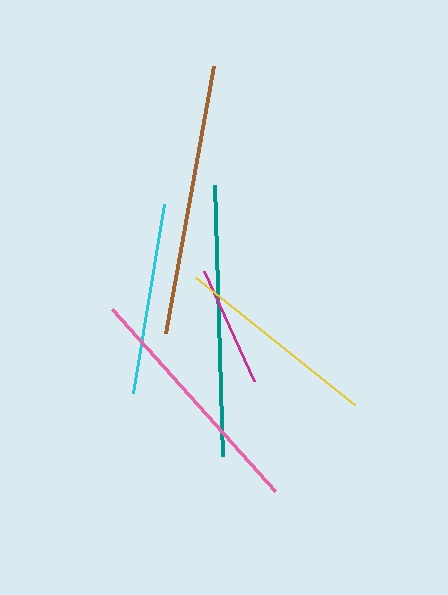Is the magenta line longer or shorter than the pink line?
The pink line is longer than the magenta line.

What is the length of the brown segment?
The brown segment is approximately 271 pixels long.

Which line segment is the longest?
The brown line is the longest at approximately 271 pixels.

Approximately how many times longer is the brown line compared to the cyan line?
The brown line is approximately 1.4 times the length of the cyan line.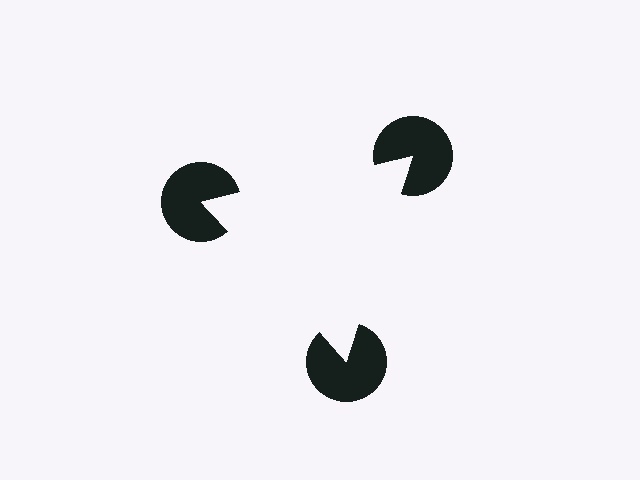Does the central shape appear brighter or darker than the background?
It typically appears slightly brighter than the background, even though no actual brightness change is drawn.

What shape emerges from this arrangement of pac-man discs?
An illusory triangle — its edges are inferred from the aligned wedge cuts in the pac-man discs, not physically drawn.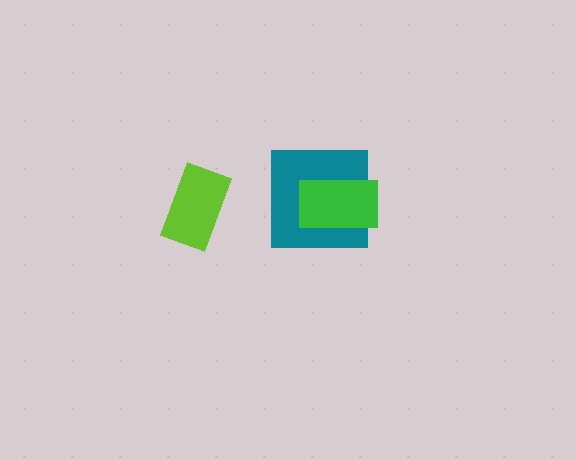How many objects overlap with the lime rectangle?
0 objects overlap with the lime rectangle.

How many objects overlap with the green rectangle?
1 object overlaps with the green rectangle.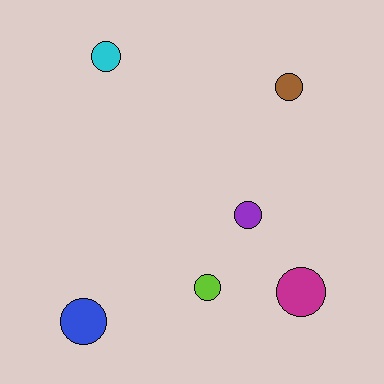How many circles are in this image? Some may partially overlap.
There are 6 circles.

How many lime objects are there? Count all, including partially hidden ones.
There is 1 lime object.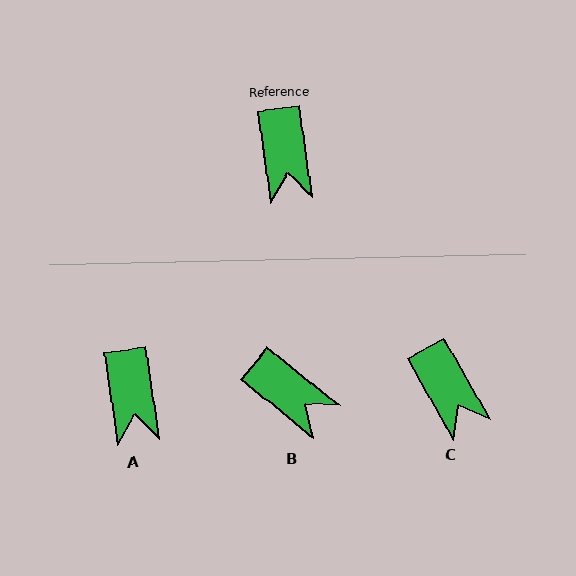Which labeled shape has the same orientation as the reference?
A.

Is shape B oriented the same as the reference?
No, it is off by about 43 degrees.